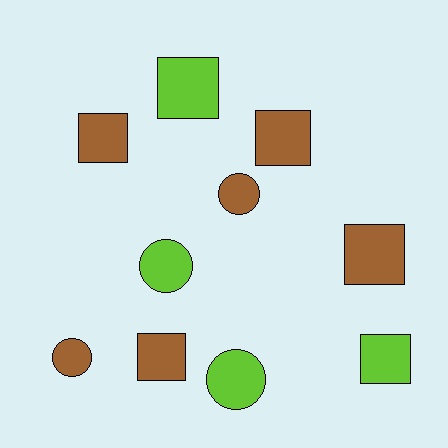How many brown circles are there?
There are 2 brown circles.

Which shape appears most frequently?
Square, with 6 objects.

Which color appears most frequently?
Brown, with 6 objects.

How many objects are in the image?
There are 10 objects.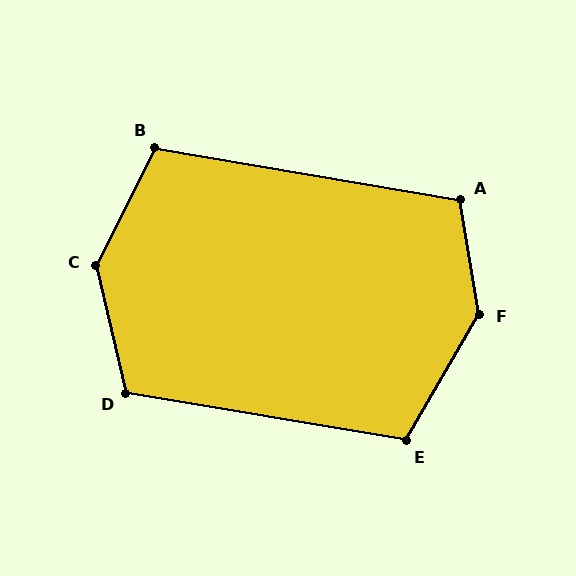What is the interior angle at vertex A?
Approximately 109 degrees (obtuse).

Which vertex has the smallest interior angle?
B, at approximately 107 degrees.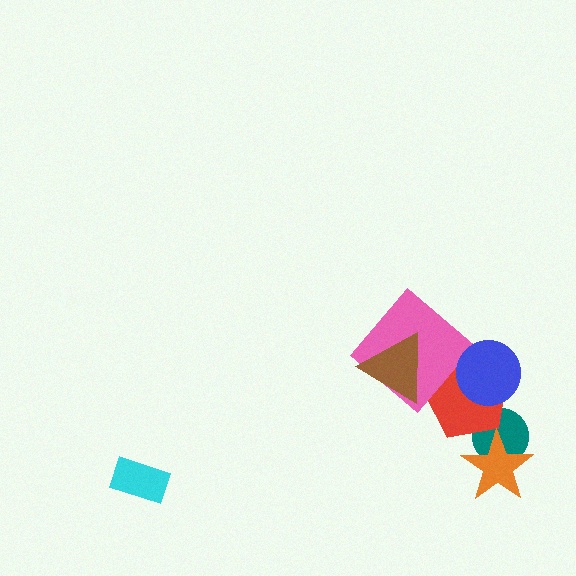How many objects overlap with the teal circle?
2 objects overlap with the teal circle.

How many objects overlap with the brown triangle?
1 object overlaps with the brown triangle.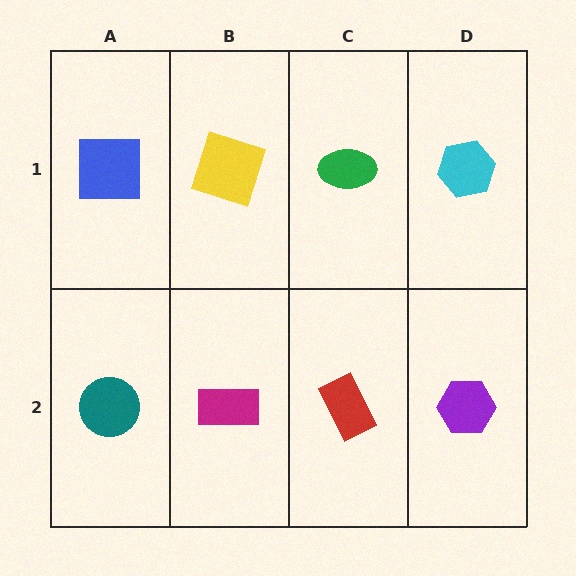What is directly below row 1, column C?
A red rectangle.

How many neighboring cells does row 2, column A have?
2.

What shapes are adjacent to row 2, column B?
A yellow square (row 1, column B), a teal circle (row 2, column A), a red rectangle (row 2, column C).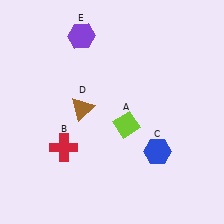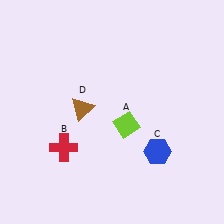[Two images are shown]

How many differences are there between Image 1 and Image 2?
There is 1 difference between the two images.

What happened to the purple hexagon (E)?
The purple hexagon (E) was removed in Image 2. It was in the top-left area of Image 1.